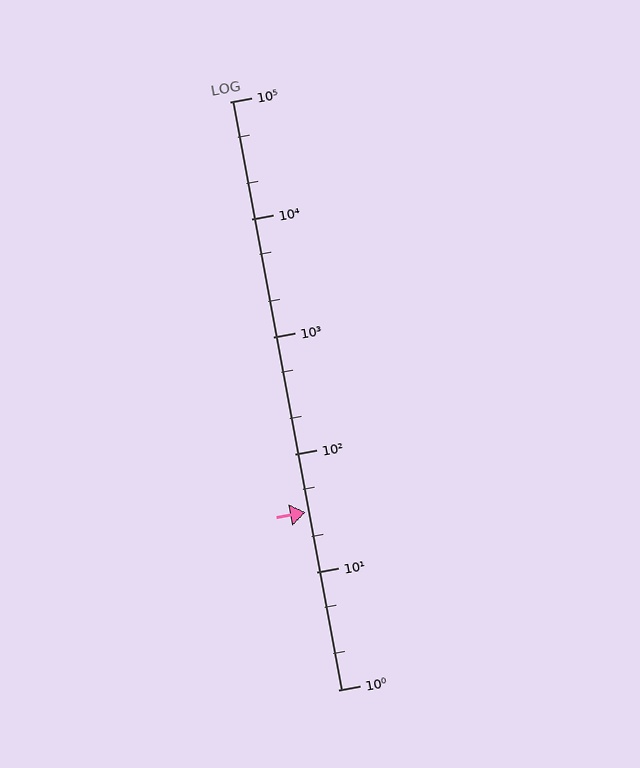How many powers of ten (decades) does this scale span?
The scale spans 5 decades, from 1 to 100000.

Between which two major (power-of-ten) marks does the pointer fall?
The pointer is between 10 and 100.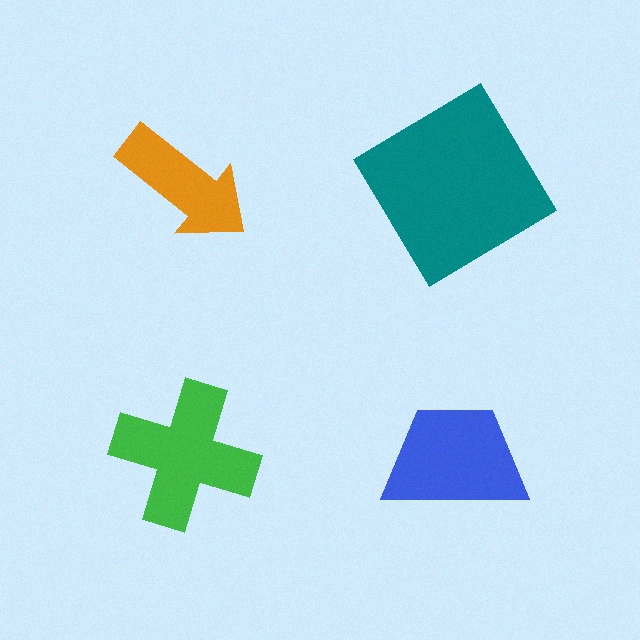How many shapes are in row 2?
2 shapes.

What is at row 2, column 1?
A green cross.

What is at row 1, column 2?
A teal diamond.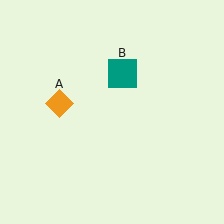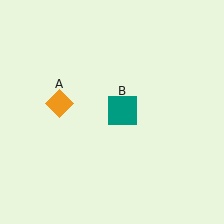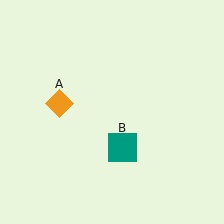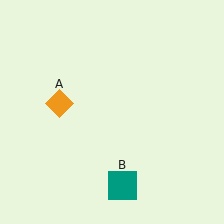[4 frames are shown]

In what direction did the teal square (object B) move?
The teal square (object B) moved down.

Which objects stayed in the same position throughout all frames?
Orange diamond (object A) remained stationary.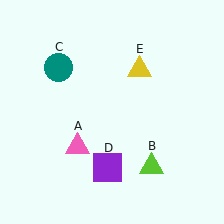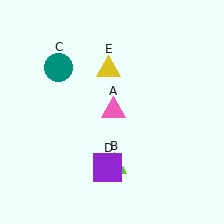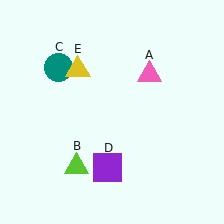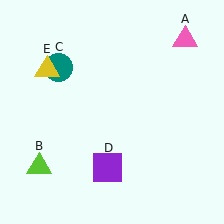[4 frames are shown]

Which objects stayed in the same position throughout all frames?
Teal circle (object C) and purple square (object D) remained stationary.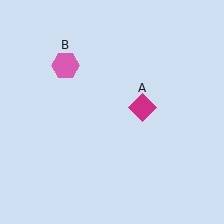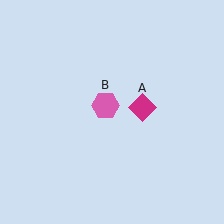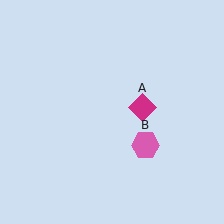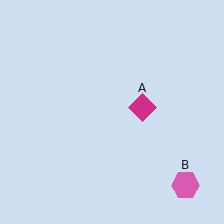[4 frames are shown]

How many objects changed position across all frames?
1 object changed position: pink hexagon (object B).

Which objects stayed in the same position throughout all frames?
Magenta diamond (object A) remained stationary.